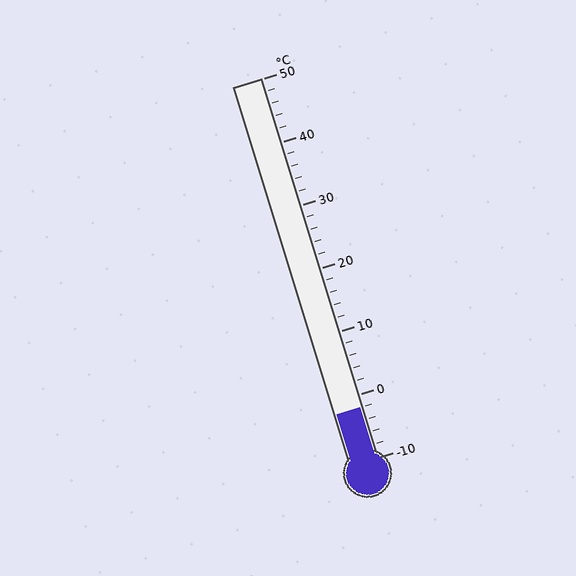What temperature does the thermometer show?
The thermometer shows approximately -2°C.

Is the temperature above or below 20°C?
The temperature is below 20°C.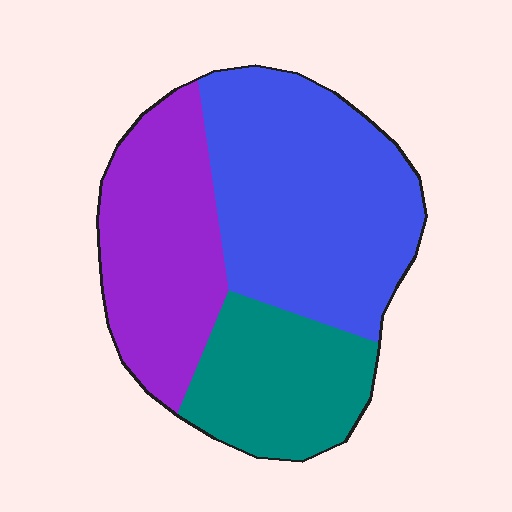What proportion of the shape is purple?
Purple covers around 30% of the shape.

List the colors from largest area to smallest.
From largest to smallest: blue, purple, teal.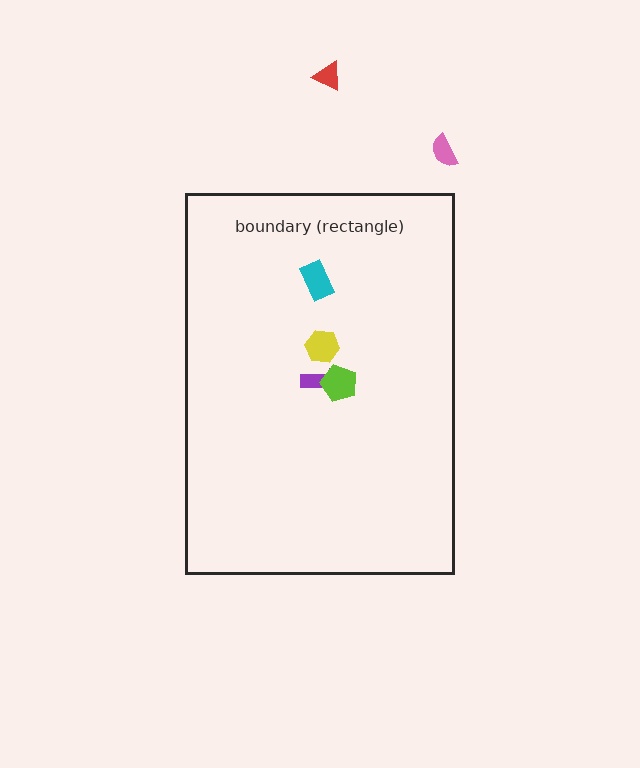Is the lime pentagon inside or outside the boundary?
Inside.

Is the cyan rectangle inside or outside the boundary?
Inside.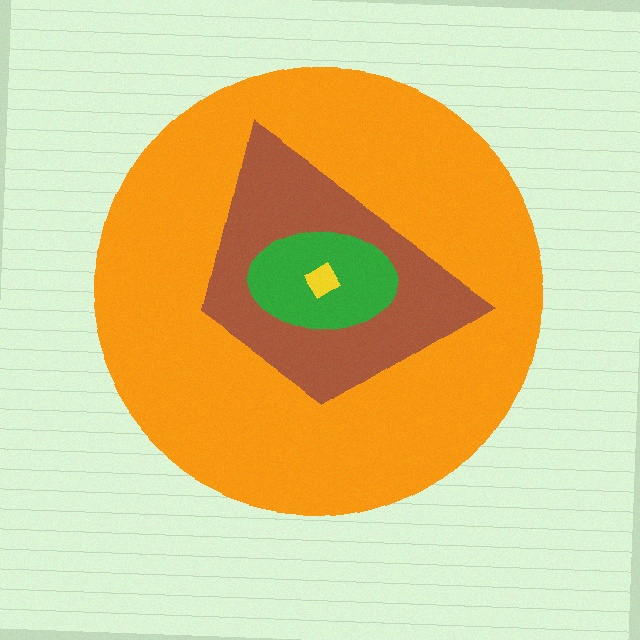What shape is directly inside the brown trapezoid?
The green ellipse.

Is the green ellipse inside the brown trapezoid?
Yes.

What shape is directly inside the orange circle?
The brown trapezoid.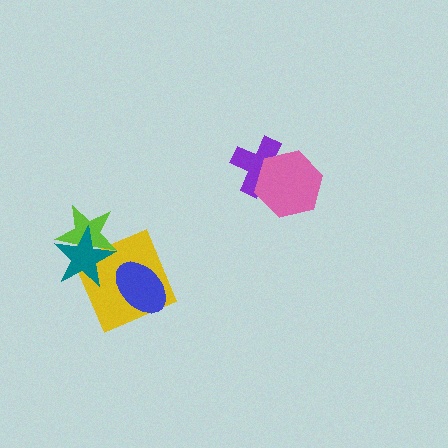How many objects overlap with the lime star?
2 objects overlap with the lime star.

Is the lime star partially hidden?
Yes, it is partially covered by another shape.